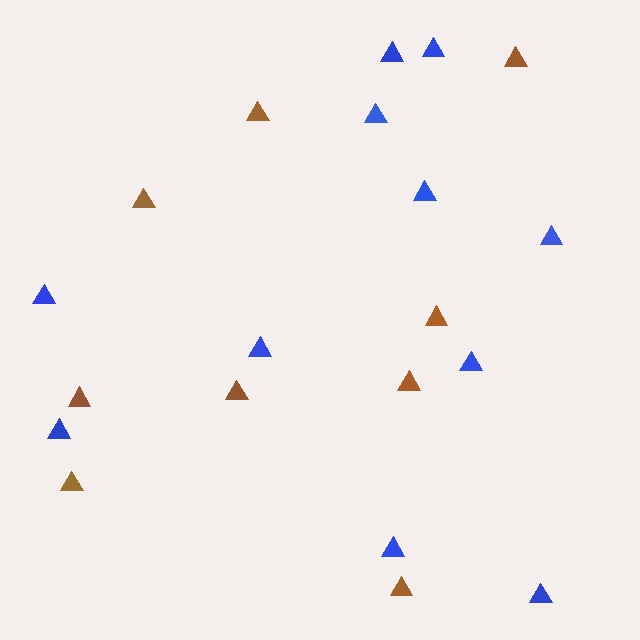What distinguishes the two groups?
There are 2 groups: one group of brown triangles (9) and one group of blue triangles (11).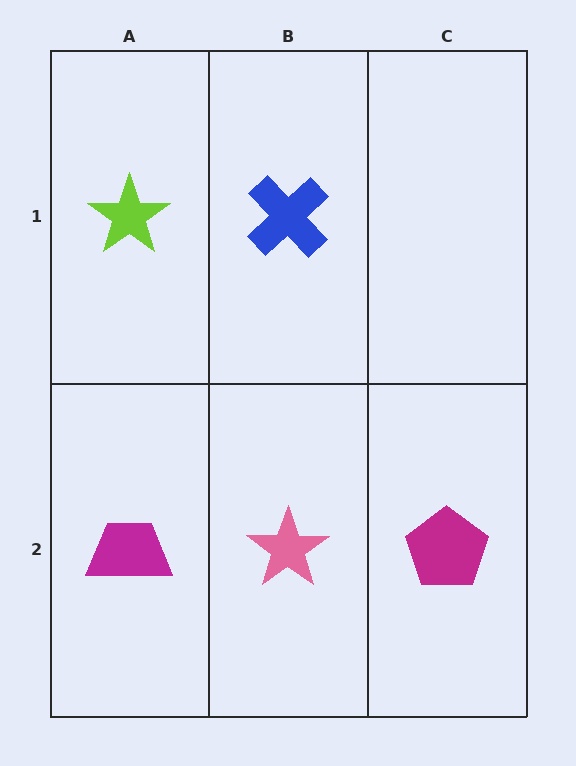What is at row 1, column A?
A lime star.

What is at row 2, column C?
A magenta pentagon.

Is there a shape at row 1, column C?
No, that cell is empty.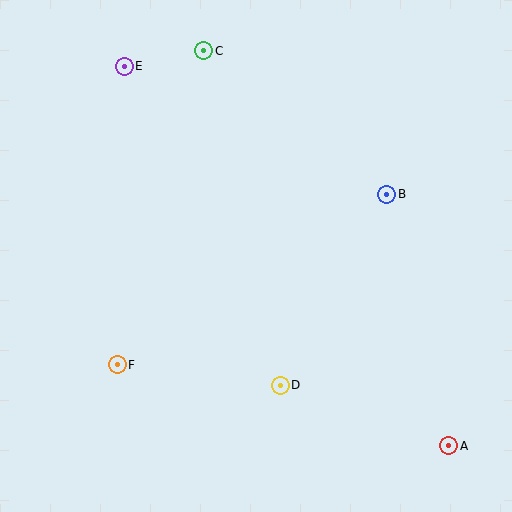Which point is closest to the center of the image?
Point D at (280, 385) is closest to the center.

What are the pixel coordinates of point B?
Point B is at (387, 194).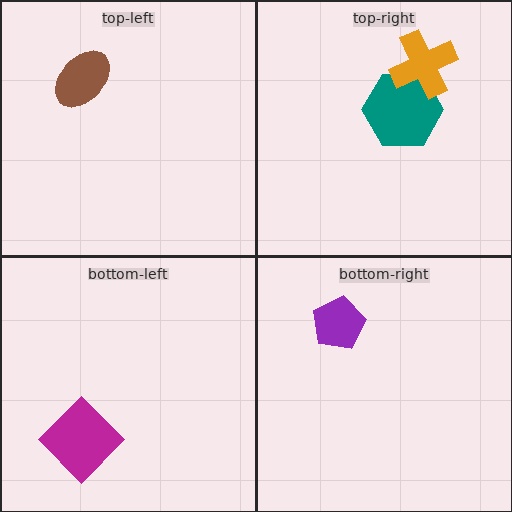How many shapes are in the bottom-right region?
1.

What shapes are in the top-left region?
The brown ellipse.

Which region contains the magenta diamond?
The bottom-left region.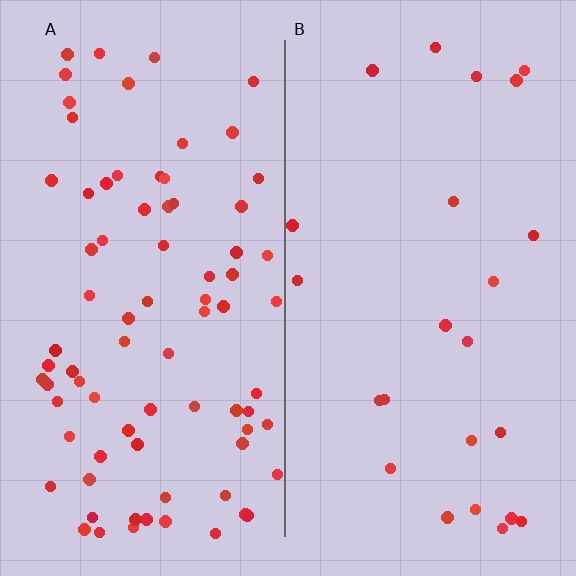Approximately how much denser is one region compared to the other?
Approximately 3.4× — region A over region B.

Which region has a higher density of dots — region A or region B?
A (the left).